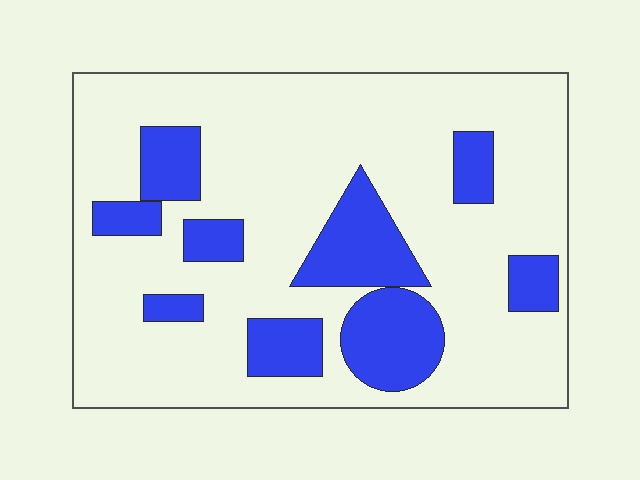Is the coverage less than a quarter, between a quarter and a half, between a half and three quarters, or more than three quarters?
Less than a quarter.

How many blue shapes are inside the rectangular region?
9.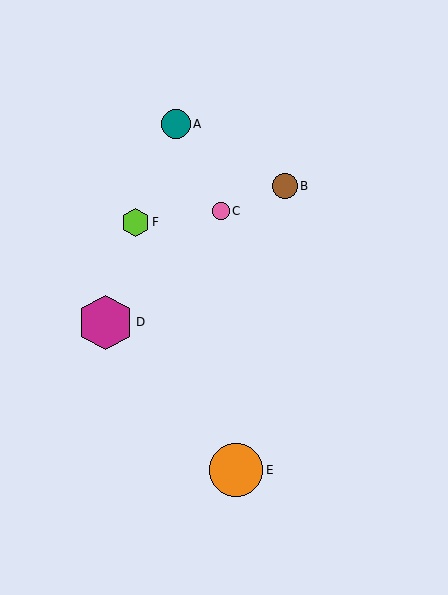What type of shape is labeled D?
Shape D is a magenta hexagon.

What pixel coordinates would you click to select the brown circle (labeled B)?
Click at (285, 186) to select the brown circle B.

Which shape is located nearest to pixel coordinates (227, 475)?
The orange circle (labeled E) at (236, 470) is nearest to that location.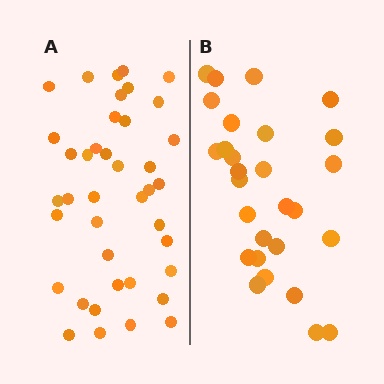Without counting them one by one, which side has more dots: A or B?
Region A (the left region) has more dots.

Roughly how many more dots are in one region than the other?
Region A has roughly 12 or so more dots than region B.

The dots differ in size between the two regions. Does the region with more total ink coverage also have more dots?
No. Region B has more total ink coverage because its dots are larger, but region A actually contains more individual dots. Total area can be misleading — the number of items is what matters here.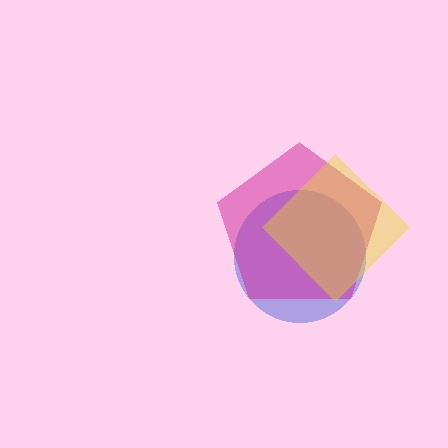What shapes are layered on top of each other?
The layered shapes are: a blue circle, a magenta pentagon, a yellow diamond.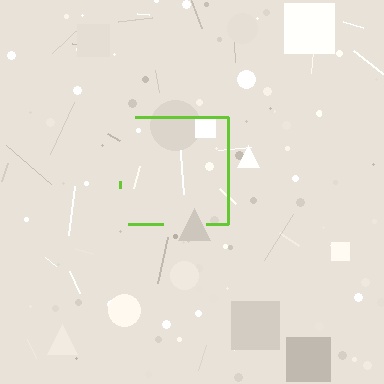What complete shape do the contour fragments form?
The contour fragments form a square.